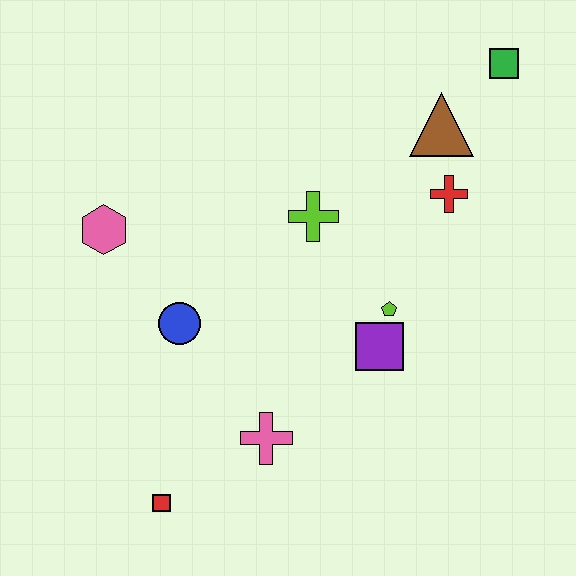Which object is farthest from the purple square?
The green square is farthest from the purple square.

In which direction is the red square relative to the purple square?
The red square is to the left of the purple square.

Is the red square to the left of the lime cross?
Yes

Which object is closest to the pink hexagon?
The blue circle is closest to the pink hexagon.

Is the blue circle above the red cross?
No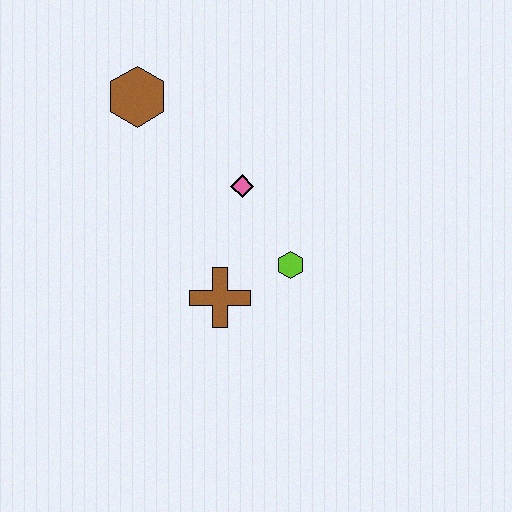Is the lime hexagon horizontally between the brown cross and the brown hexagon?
No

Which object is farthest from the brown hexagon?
The lime hexagon is farthest from the brown hexagon.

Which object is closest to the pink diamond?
The lime hexagon is closest to the pink diamond.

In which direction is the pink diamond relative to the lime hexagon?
The pink diamond is above the lime hexagon.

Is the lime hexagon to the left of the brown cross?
No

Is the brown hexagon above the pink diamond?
Yes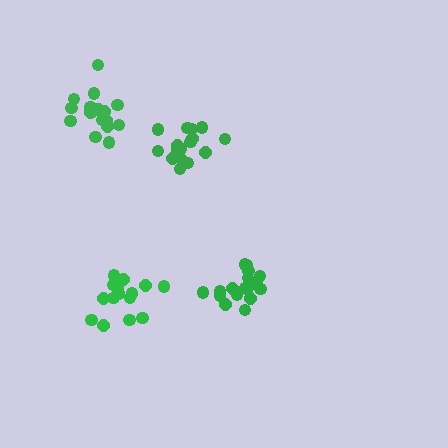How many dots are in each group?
Group 1: 15 dots, Group 2: 18 dots, Group 3: 16 dots, Group 4: 18 dots (67 total).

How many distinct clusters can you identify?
There are 4 distinct clusters.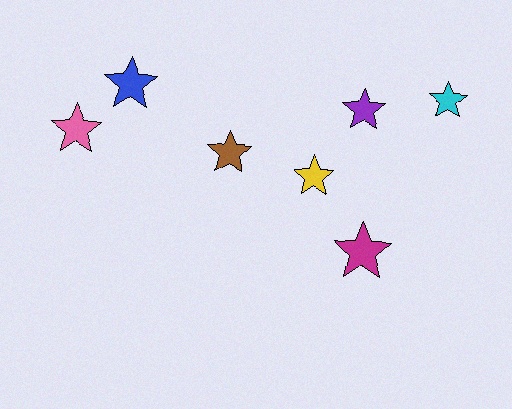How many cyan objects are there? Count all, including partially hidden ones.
There is 1 cyan object.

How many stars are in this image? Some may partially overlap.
There are 7 stars.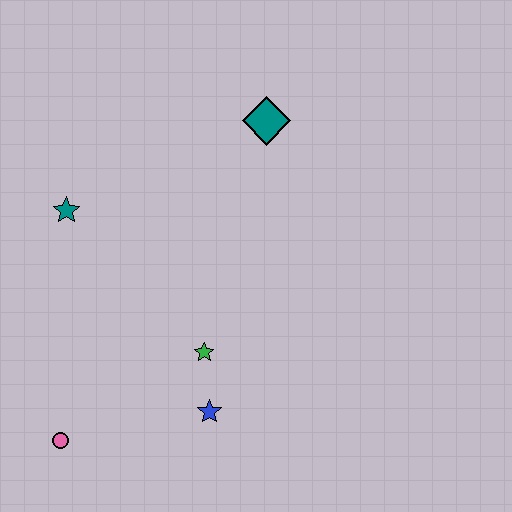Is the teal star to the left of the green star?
Yes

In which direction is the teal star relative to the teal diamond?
The teal star is to the left of the teal diamond.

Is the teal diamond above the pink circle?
Yes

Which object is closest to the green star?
The blue star is closest to the green star.